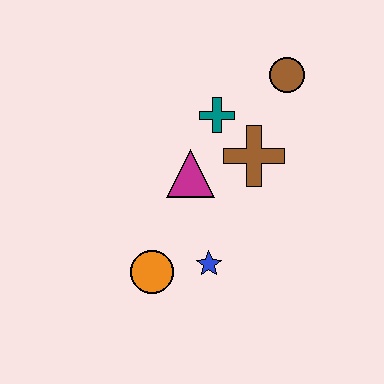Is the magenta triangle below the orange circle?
No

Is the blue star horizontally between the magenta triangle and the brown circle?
Yes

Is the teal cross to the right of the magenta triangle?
Yes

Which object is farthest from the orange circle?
The brown circle is farthest from the orange circle.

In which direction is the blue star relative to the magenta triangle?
The blue star is below the magenta triangle.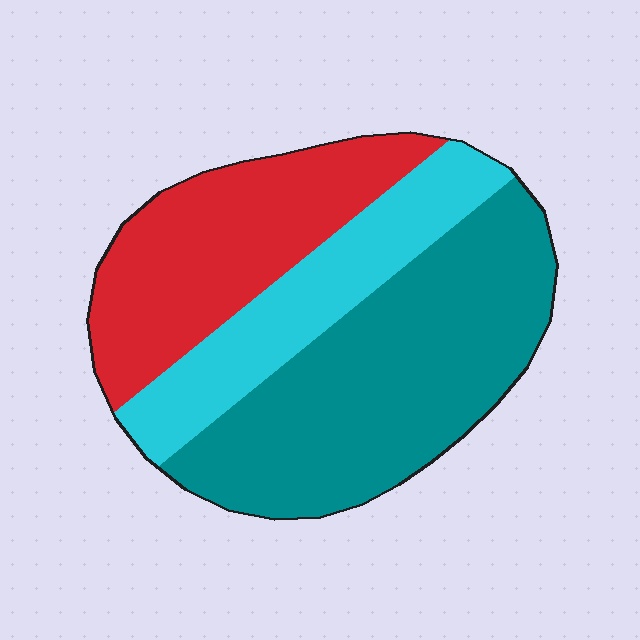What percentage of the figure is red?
Red takes up about one third (1/3) of the figure.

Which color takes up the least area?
Cyan, at roughly 25%.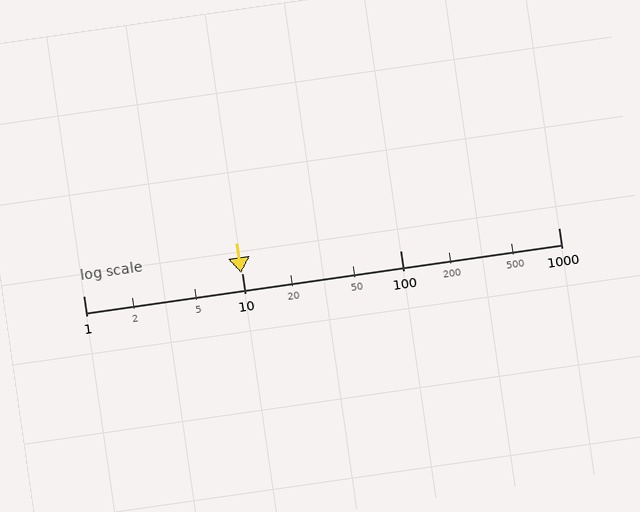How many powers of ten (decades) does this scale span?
The scale spans 3 decades, from 1 to 1000.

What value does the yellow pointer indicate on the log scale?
The pointer indicates approximately 9.9.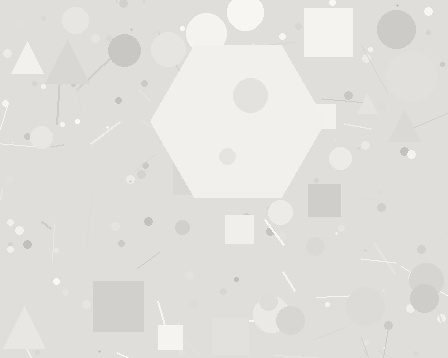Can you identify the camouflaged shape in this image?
The camouflaged shape is a hexagon.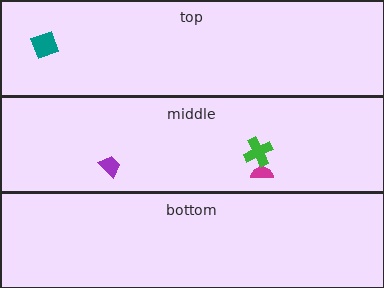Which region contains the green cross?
The middle region.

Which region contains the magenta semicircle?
The middle region.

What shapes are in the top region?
The teal square.